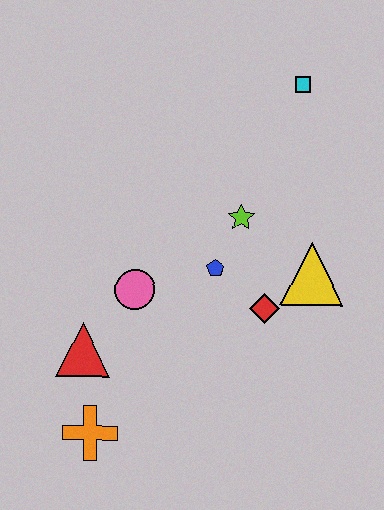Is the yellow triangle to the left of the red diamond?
No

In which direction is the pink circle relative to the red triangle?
The pink circle is above the red triangle.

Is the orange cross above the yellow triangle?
No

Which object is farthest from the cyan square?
The orange cross is farthest from the cyan square.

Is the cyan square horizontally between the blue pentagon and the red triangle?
No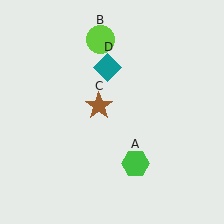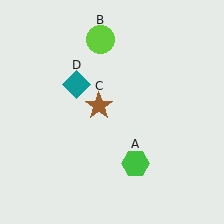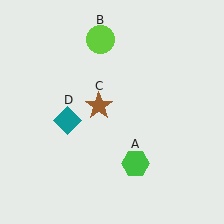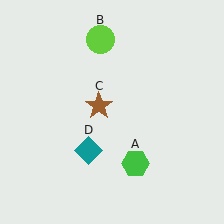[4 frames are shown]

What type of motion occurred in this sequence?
The teal diamond (object D) rotated counterclockwise around the center of the scene.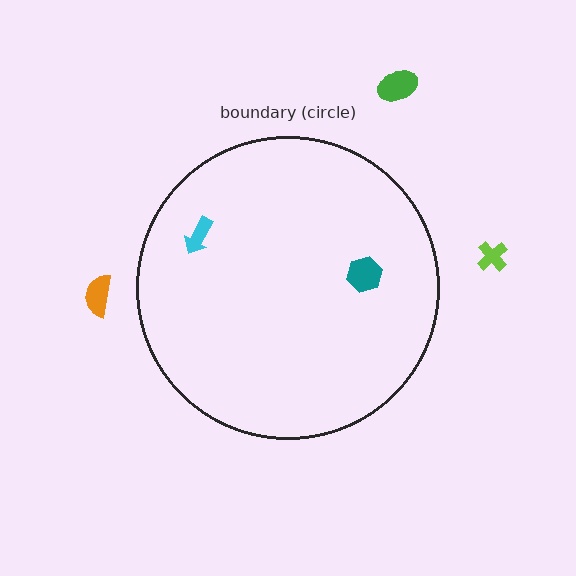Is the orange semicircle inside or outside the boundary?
Outside.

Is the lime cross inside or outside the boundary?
Outside.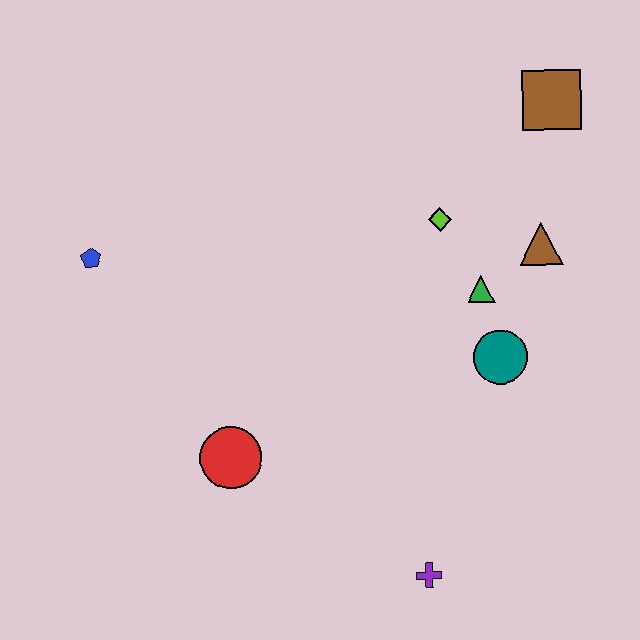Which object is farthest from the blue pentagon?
The brown square is farthest from the blue pentagon.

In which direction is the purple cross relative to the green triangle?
The purple cross is below the green triangle.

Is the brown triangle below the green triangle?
No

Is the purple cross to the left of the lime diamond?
Yes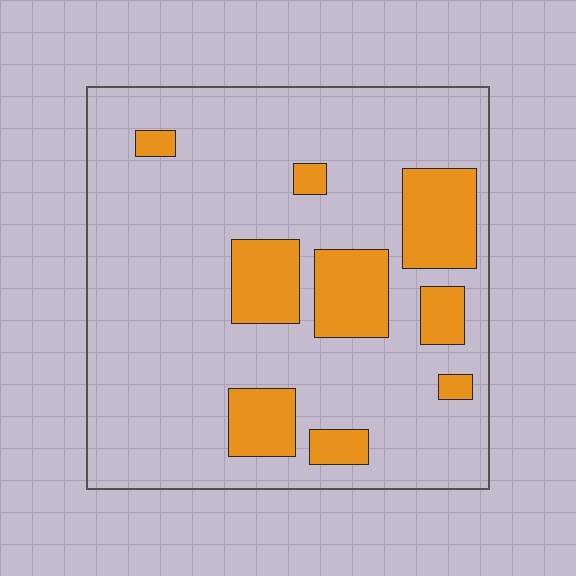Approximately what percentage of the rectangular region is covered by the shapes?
Approximately 20%.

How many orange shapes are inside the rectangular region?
9.